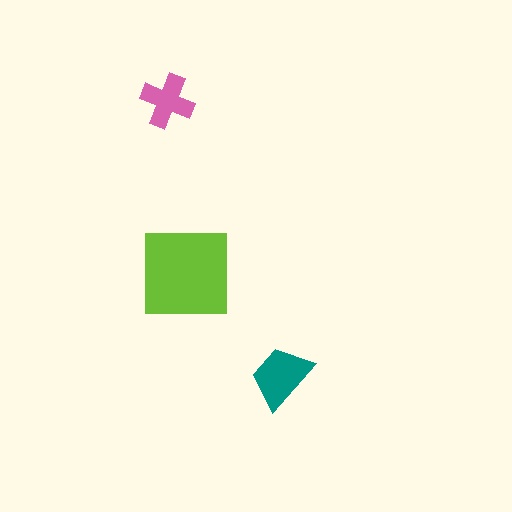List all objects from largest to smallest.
The lime square, the teal trapezoid, the pink cross.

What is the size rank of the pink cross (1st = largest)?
3rd.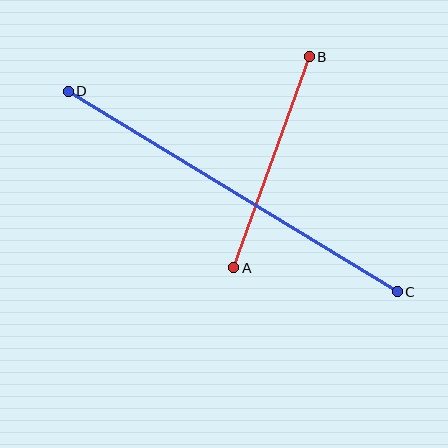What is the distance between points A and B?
The distance is approximately 224 pixels.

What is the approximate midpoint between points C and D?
The midpoint is at approximately (233, 191) pixels.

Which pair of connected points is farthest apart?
Points C and D are farthest apart.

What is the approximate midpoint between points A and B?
The midpoint is at approximately (271, 162) pixels.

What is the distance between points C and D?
The distance is approximately 385 pixels.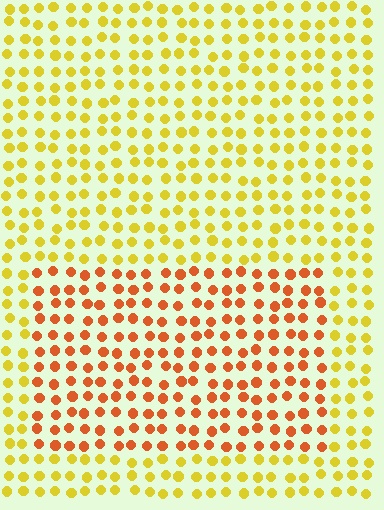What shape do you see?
I see a rectangle.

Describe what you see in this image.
The image is filled with small yellow elements in a uniform arrangement. A rectangle-shaped region is visible where the elements are tinted to a slightly different hue, forming a subtle color boundary.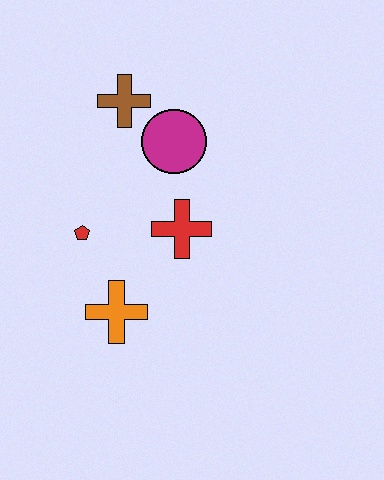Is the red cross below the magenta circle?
Yes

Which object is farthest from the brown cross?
The orange cross is farthest from the brown cross.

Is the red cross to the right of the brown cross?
Yes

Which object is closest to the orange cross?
The red pentagon is closest to the orange cross.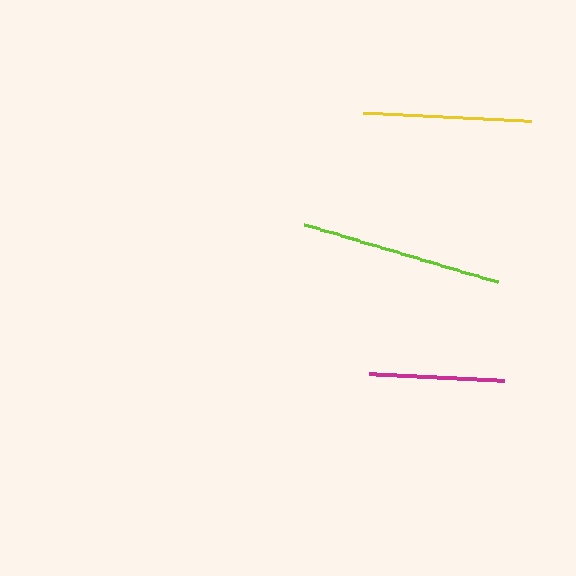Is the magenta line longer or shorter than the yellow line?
The yellow line is longer than the magenta line.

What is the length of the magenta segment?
The magenta segment is approximately 135 pixels long.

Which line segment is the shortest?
The magenta line is the shortest at approximately 135 pixels.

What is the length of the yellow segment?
The yellow segment is approximately 168 pixels long.